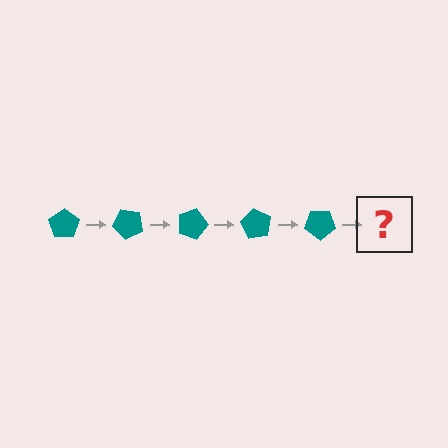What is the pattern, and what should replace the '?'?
The pattern is that the pentagon rotates 45 degrees each step. The '?' should be a teal pentagon rotated 225 degrees.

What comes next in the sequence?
The next element should be a teal pentagon rotated 225 degrees.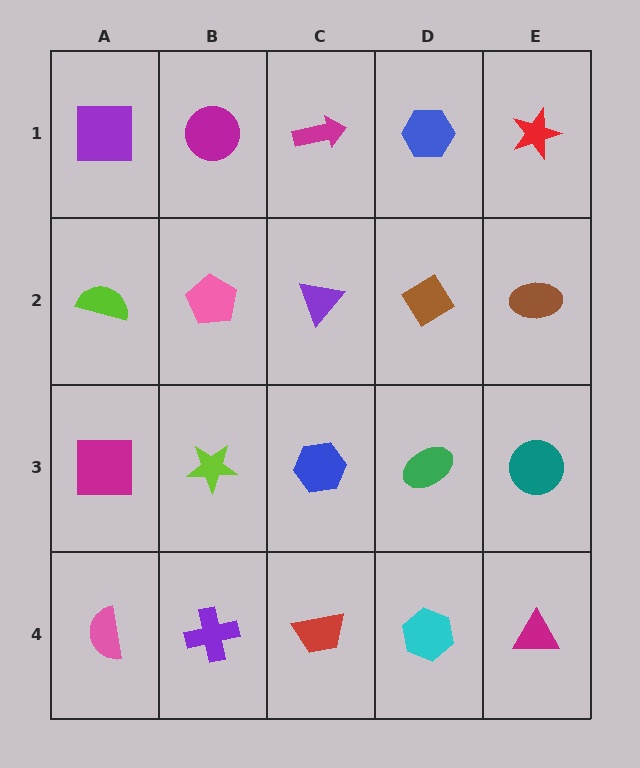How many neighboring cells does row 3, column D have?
4.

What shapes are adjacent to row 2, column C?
A magenta arrow (row 1, column C), a blue hexagon (row 3, column C), a pink pentagon (row 2, column B), a brown diamond (row 2, column D).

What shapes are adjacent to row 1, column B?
A pink pentagon (row 2, column B), a purple square (row 1, column A), a magenta arrow (row 1, column C).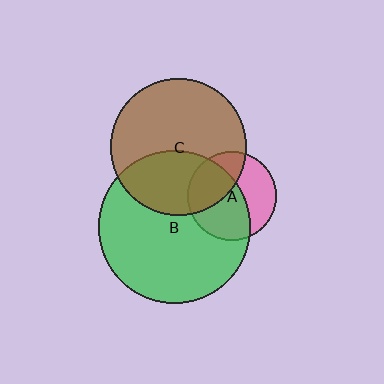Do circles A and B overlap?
Yes.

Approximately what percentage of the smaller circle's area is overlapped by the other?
Approximately 60%.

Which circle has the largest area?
Circle B (green).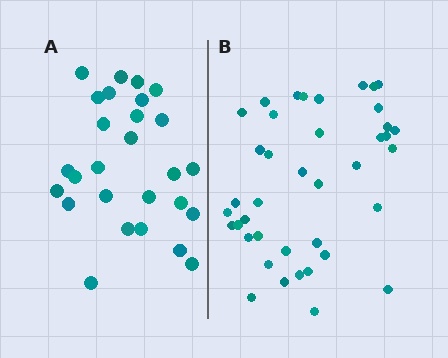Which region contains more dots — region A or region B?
Region B (the right region) has more dots.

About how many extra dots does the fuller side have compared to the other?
Region B has approximately 15 more dots than region A.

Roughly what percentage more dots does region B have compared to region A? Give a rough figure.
About 50% more.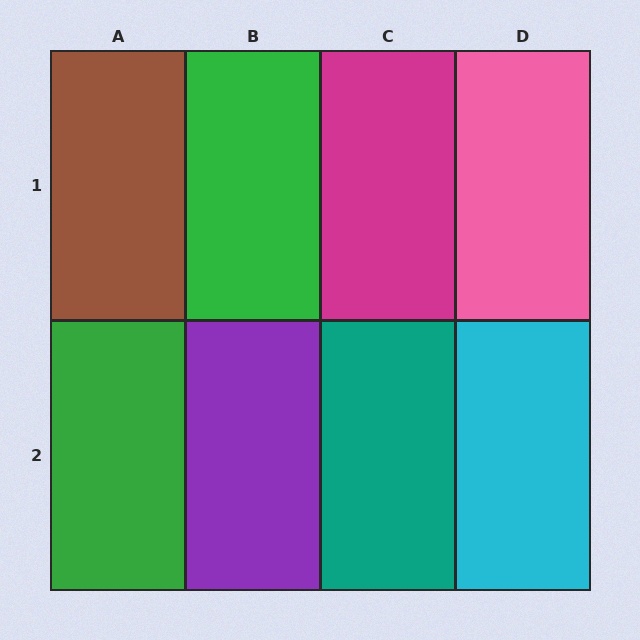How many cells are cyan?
1 cell is cyan.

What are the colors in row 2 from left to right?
Green, purple, teal, cyan.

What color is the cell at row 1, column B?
Green.